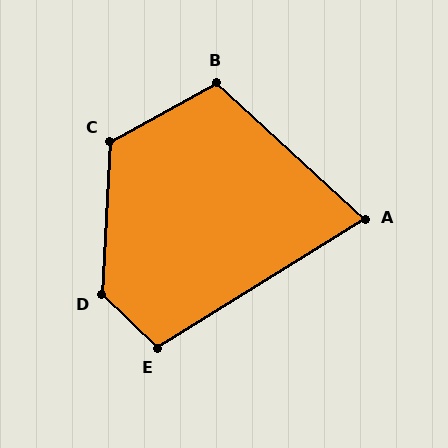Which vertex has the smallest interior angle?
A, at approximately 75 degrees.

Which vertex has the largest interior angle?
D, at approximately 131 degrees.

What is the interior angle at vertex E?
Approximately 104 degrees (obtuse).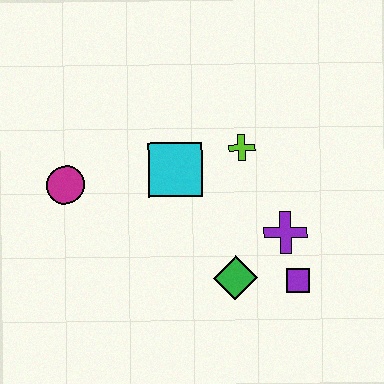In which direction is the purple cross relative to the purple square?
The purple cross is above the purple square.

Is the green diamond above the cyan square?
No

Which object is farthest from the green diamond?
The magenta circle is farthest from the green diamond.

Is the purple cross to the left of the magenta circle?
No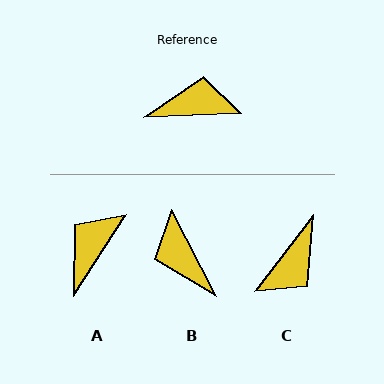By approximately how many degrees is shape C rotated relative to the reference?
Approximately 130 degrees clockwise.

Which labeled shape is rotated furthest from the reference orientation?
C, about 130 degrees away.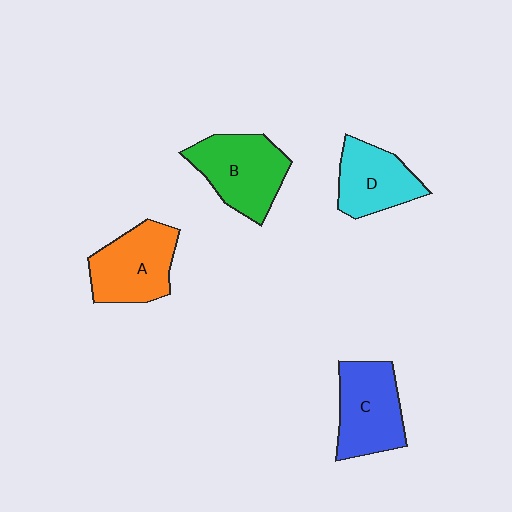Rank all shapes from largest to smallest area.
From largest to smallest: B (green), C (blue), A (orange), D (cyan).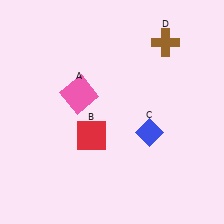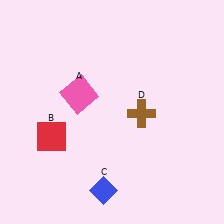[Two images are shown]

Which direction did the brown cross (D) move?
The brown cross (D) moved down.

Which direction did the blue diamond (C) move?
The blue diamond (C) moved down.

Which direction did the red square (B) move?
The red square (B) moved left.